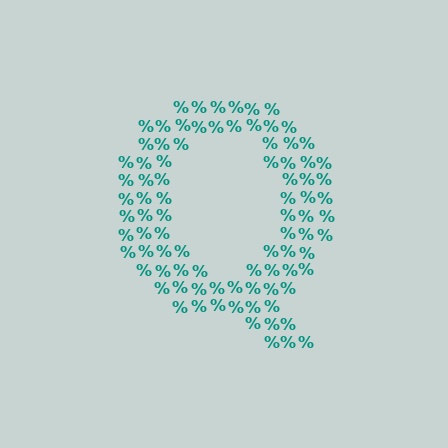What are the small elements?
The small elements are percent signs.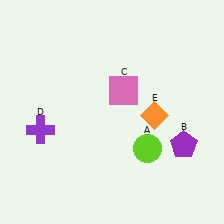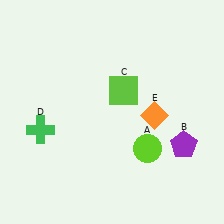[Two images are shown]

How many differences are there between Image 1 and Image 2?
There are 2 differences between the two images.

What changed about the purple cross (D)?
In Image 1, D is purple. In Image 2, it changed to green.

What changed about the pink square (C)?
In Image 1, C is pink. In Image 2, it changed to lime.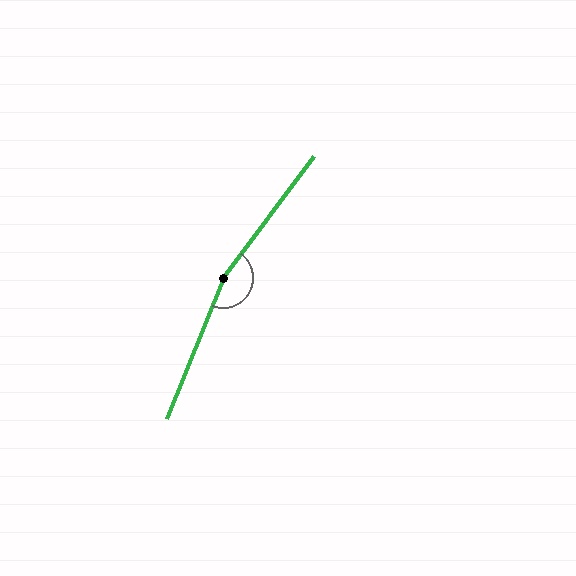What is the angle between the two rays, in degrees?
Approximately 165 degrees.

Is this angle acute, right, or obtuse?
It is obtuse.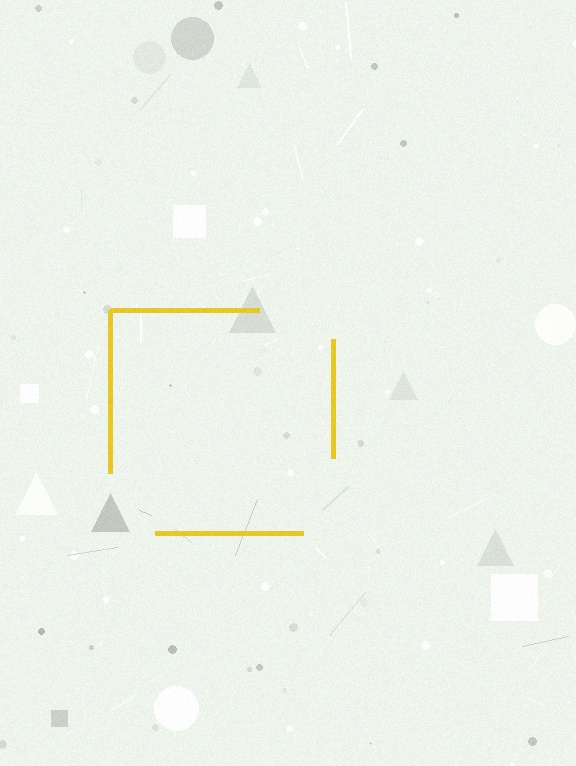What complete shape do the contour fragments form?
The contour fragments form a square.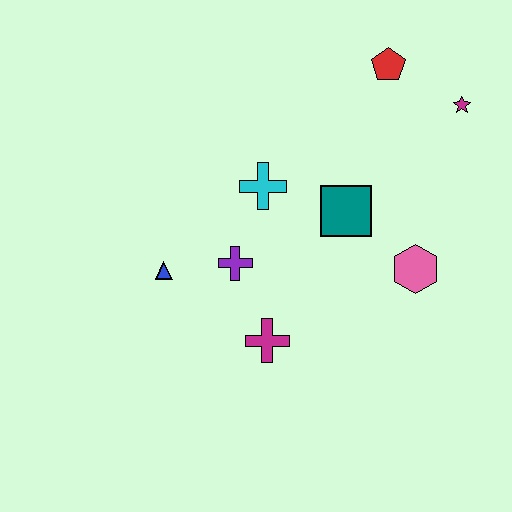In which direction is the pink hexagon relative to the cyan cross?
The pink hexagon is to the right of the cyan cross.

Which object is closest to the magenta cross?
The purple cross is closest to the magenta cross.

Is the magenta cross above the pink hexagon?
No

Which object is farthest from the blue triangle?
The magenta star is farthest from the blue triangle.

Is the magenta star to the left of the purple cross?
No